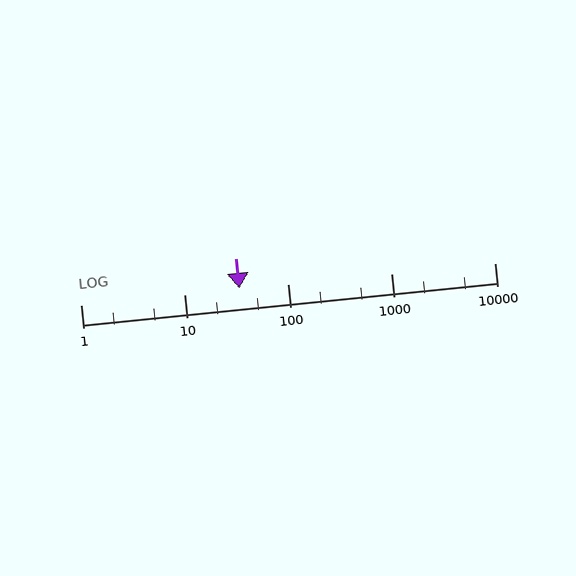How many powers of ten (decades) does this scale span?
The scale spans 4 decades, from 1 to 10000.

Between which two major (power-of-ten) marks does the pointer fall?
The pointer is between 10 and 100.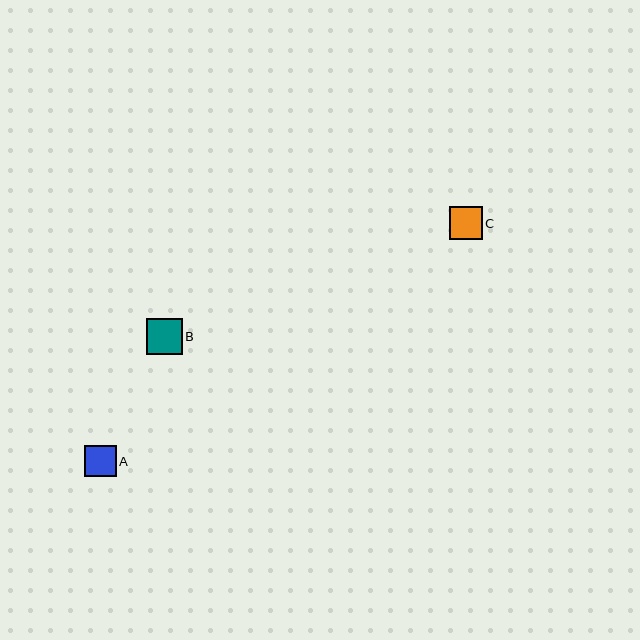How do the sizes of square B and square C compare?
Square B and square C are approximately the same size.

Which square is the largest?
Square B is the largest with a size of approximately 36 pixels.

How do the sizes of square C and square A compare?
Square C and square A are approximately the same size.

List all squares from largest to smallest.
From largest to smallest: B, C, A.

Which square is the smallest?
Square A is the smallest with a size of approximately 31 pixels.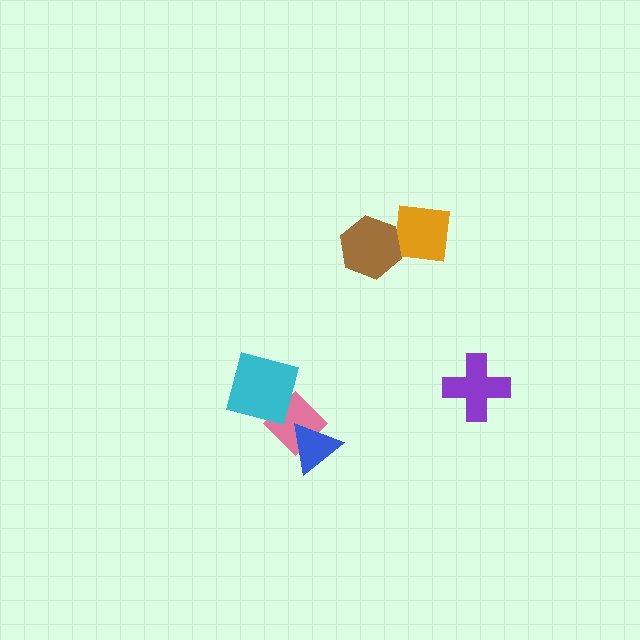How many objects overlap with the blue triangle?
1 object overlaps with the blue triangle.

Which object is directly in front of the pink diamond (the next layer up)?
The blue triangle is directly in front of the pink diamond.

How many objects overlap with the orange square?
1 object overlaps with the orange square.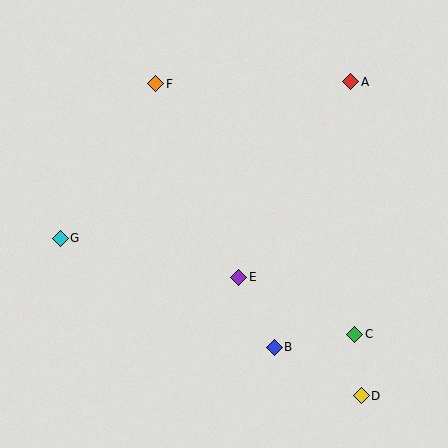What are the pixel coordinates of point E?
Point E is at (239, 277).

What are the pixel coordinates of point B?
Point B is at (274, 347).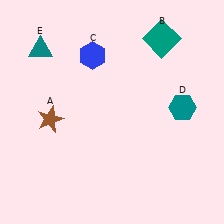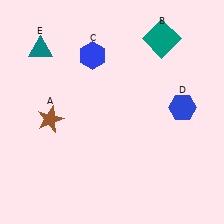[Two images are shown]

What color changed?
The hexagon (D) changed from teal in Image 1 to blue in Image 2.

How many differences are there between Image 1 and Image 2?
There is 1 difference between the two images.